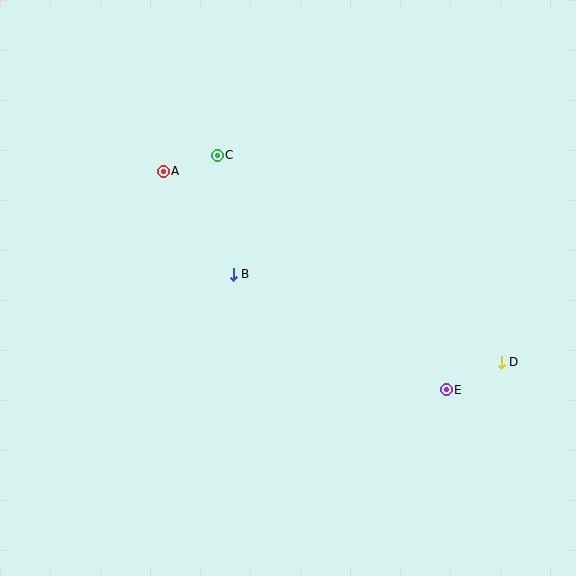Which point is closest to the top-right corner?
Point D is closest to the top-right corner.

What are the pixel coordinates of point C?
Point C is at (217, 155).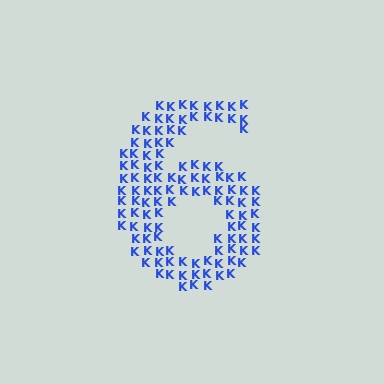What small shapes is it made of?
It is made of small letter K's.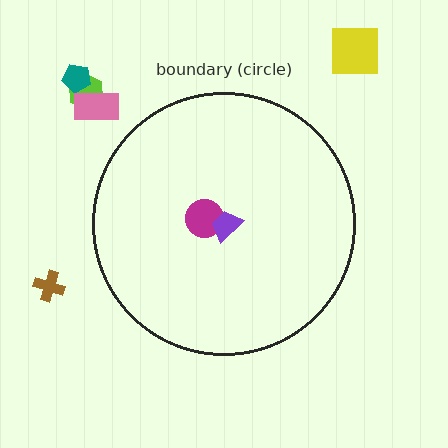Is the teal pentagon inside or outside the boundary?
Outside.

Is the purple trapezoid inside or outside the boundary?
Inside.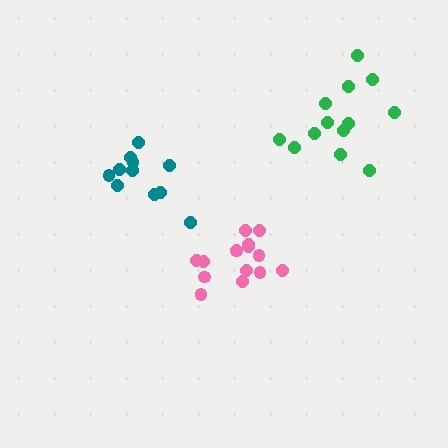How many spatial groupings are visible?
There are 3 spatial groupings.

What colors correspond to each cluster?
The clusters are colored: teal, pink, green.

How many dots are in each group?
Group 1: 11 dots, Group 2: 15 dots, Group 3: 13 dots (39 total).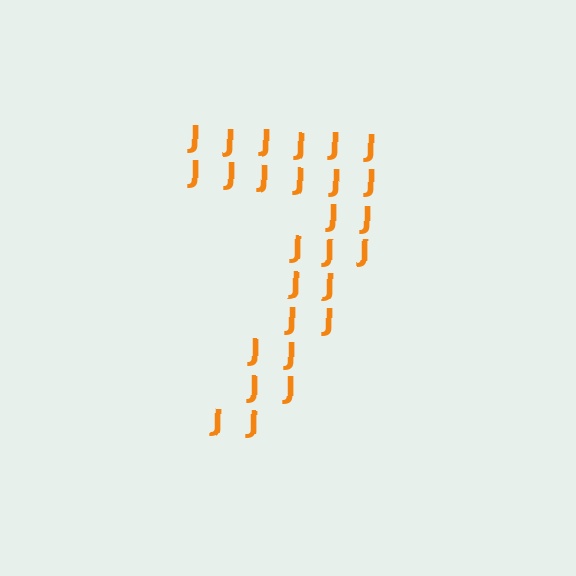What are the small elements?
The small elements are letter J's.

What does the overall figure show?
The overall figure shows the digit 7.